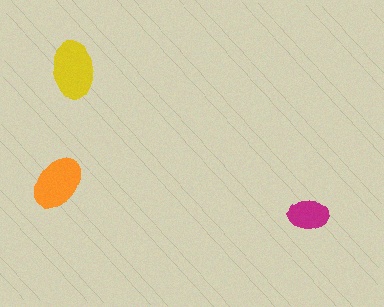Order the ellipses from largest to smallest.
the yellow one, the orange one, the magenta one.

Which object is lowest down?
The magenta ellipse is bottommost.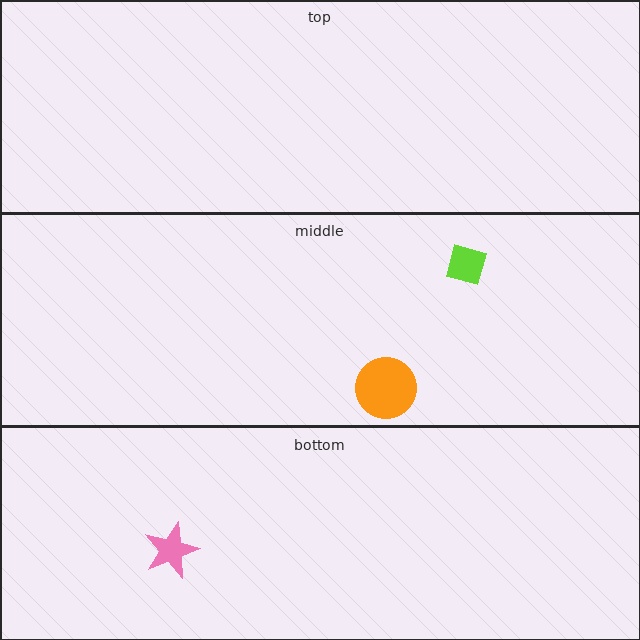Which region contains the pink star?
The bottom region.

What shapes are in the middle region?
The orange circle, the lime square.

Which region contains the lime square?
The middle region.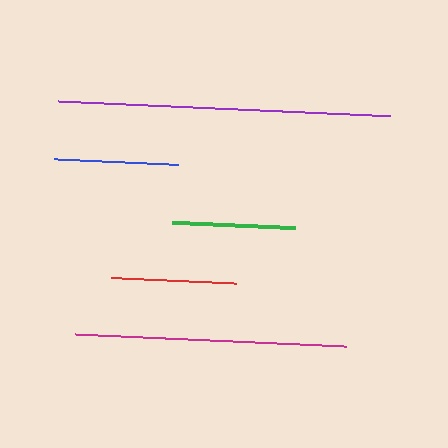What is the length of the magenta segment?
The magenta segment is approximately 270 pixels long.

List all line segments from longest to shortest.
From longest to shortest: purple, magenta, red, blue, green.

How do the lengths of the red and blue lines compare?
The red and blue lines are approximately the same length.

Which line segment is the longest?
The purple line is the longest at approximately 332 pixels.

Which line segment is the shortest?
The green line is the shortest at approximately 123 pixels.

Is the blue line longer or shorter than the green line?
The blue line is longer than the green line.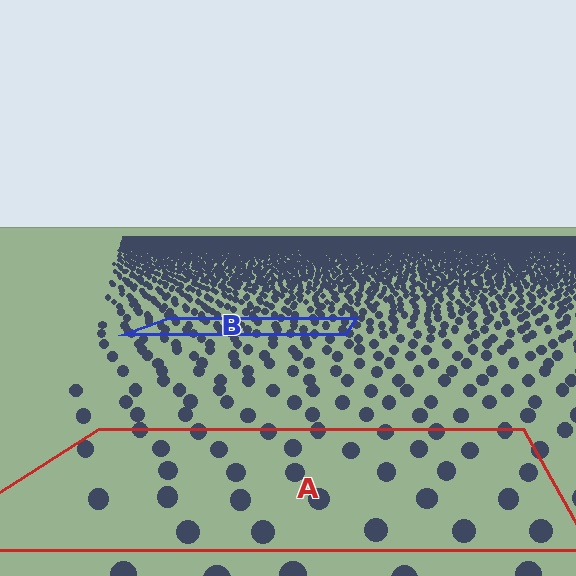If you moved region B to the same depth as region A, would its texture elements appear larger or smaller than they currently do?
They would appear larger. At a closer depth, the same texture elements are projected at a bigger on-screen size.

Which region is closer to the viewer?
Region A is closer. The texture elements there are larger and more spread out.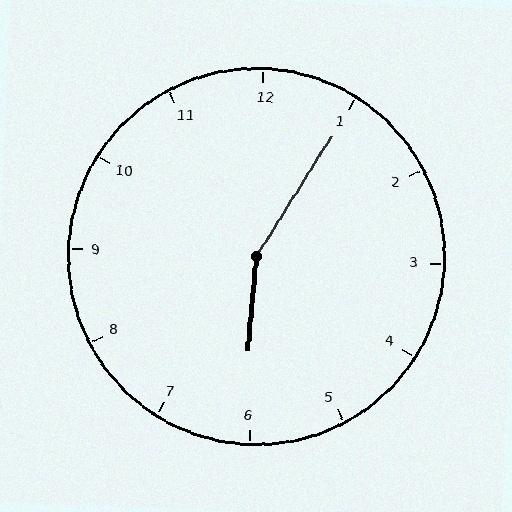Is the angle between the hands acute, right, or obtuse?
It is obtuse.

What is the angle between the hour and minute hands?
Approximately 152 degrees.